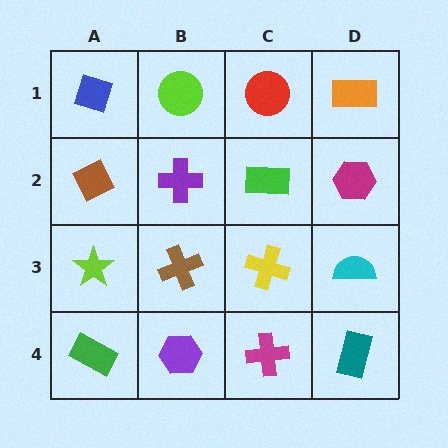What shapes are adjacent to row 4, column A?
A lime star (row 3, column A), a purple hexagon (row 4, column B).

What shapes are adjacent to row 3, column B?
A purple cross (row 2, column B), a purple hexagon (row 4, column B), a lime star (row 3, column A), a yellow cross (row 3, column C).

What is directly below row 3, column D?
A teal rectangle.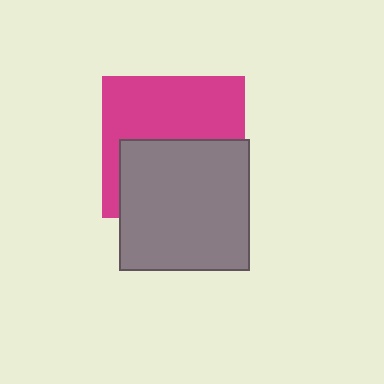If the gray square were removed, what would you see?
You would see the complete magenta square.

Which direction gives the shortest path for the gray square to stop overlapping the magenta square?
Moving down gives the shortest separation.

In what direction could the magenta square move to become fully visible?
The magenta square could move up. That would shift it out from behind the gray square entirely.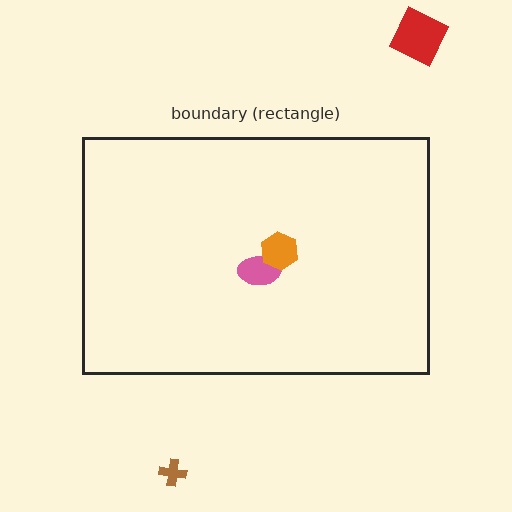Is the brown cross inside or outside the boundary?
Outside.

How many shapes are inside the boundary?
2 inside, 2 outside.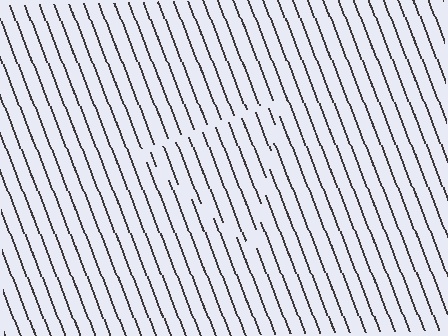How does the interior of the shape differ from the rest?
The interior of the shape contains the same grating, shifted by half a period — the contour is defined by the phase discontinuity where line-ends from the inner and outer gratings abut.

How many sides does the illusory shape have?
3 sides — the line-ends trace a triangle.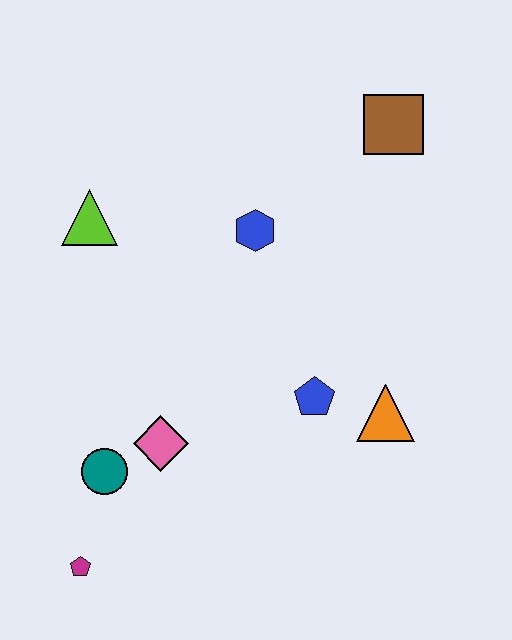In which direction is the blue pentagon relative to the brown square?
The blue pentagon is below the brown square.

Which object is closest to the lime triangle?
The blue hexagon is closest to the lime triangle.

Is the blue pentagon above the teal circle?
Yes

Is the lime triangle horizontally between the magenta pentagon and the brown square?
Yes